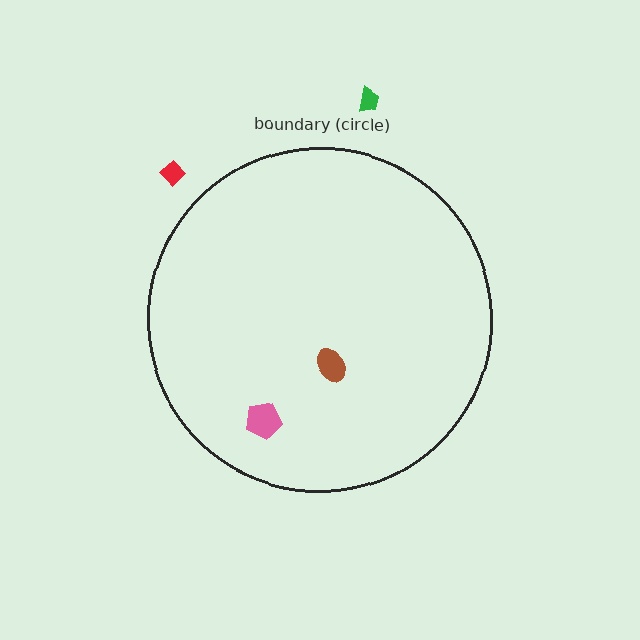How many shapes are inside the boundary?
2 inside, 2 outside.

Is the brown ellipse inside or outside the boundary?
Inside.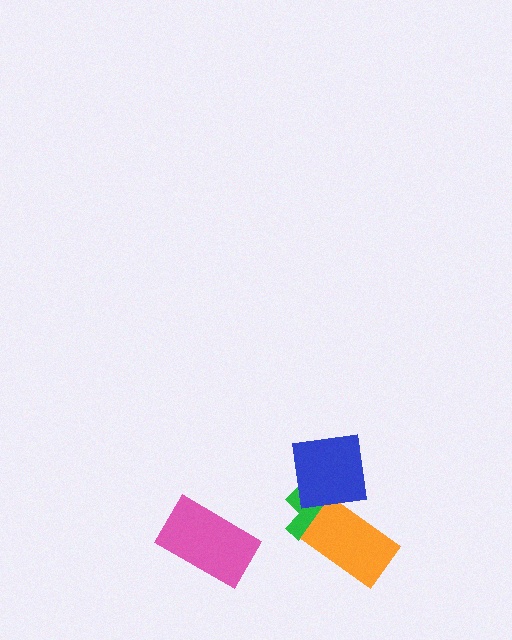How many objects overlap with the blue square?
2 objects overlap with the blue square.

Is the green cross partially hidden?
Yes, it is partially covered by another shape.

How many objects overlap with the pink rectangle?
0 objects overlap with the pink rectangle.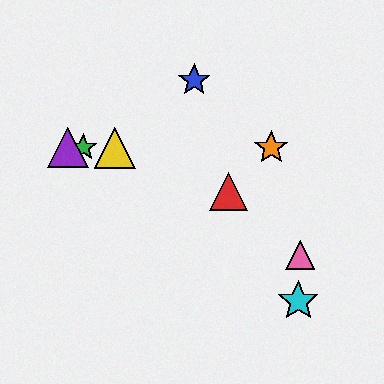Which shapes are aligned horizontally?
The green star, the yellow triangle, the purple triangle, the orange star are aligned horizontally.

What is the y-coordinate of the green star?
The green star is at y≈148.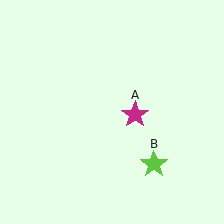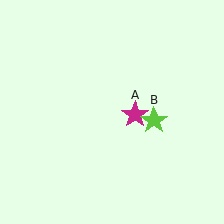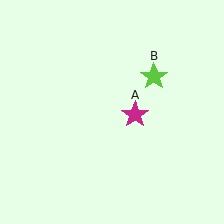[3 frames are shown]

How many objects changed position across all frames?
1 object changed position: lime star (object B).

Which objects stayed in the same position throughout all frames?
Magenta star (object A) remained stationary.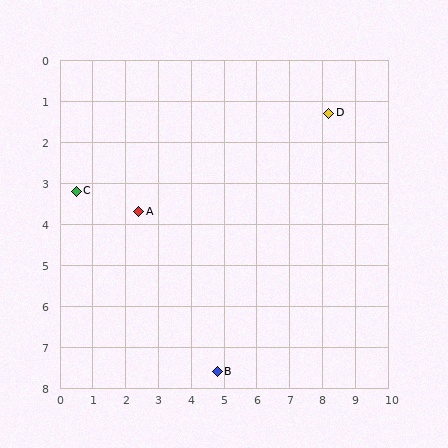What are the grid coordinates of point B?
Point B is at approximately (4.8, 7.6).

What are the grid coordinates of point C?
Point C is at approximately (0.5, 3.2).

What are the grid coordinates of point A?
Point A is at approximately (2.4, 3.7).